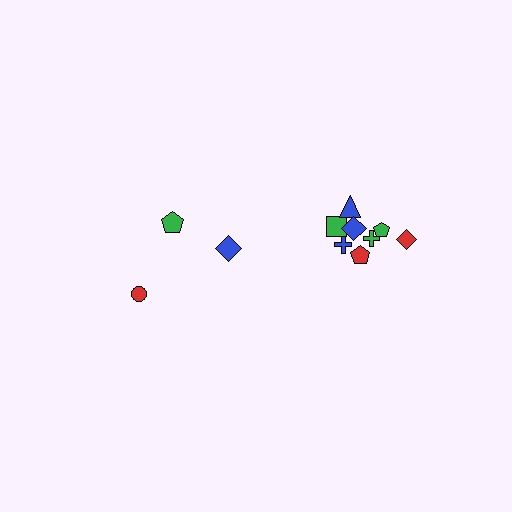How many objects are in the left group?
There are 3 objects.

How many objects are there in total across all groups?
There are 11 objects.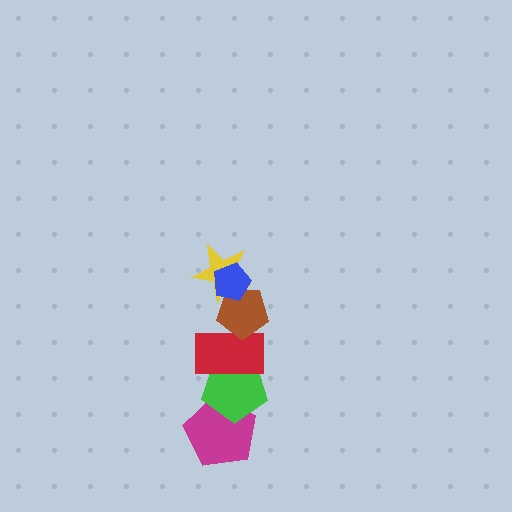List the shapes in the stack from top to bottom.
From top to bottom: the blue pentagon, the yellow star, the brown pentagon, the red rectangle, the green pentagon, the magenta pentagon.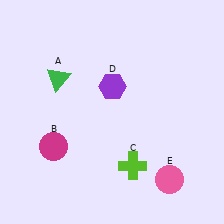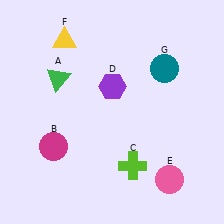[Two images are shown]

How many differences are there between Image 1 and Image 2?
There are 2 differences between the two images.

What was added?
A yellow triangle (F), a teal circle (G) were added in Image 2.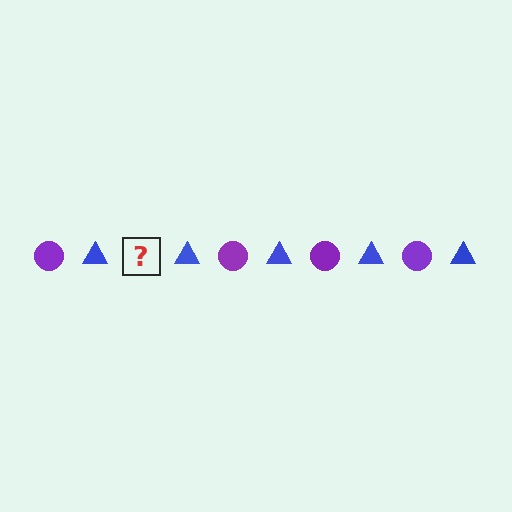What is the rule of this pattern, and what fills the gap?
The rule is that the pattern alternates between purple circle and blue triangle. The gap should be filled with a purple circle.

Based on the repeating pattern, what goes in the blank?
The blank should be a purple circle.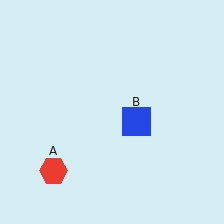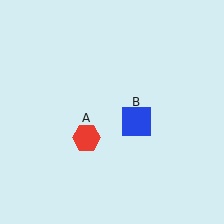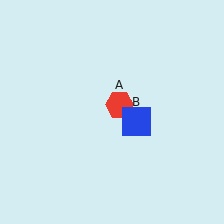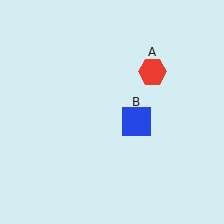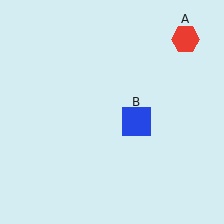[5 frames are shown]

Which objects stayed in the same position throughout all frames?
Blue square (object B) remained stationary.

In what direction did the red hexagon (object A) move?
The red hexagon (object A) moved up and to the right.